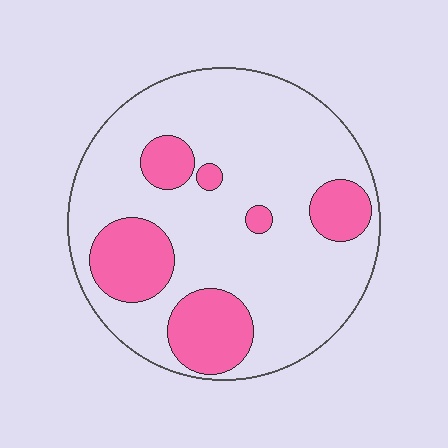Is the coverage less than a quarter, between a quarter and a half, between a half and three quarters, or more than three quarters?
Less than a quarter.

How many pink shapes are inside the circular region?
6.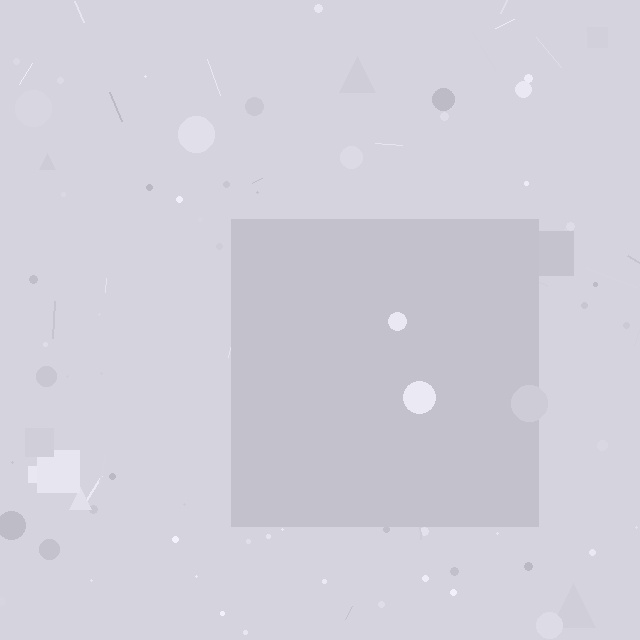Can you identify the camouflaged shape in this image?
The camouflaged shape is a square.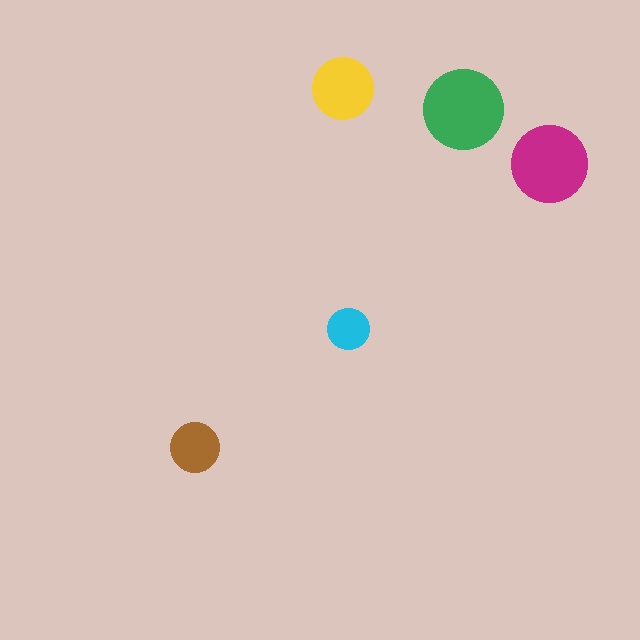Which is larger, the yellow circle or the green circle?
The green one.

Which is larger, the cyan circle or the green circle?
The green one.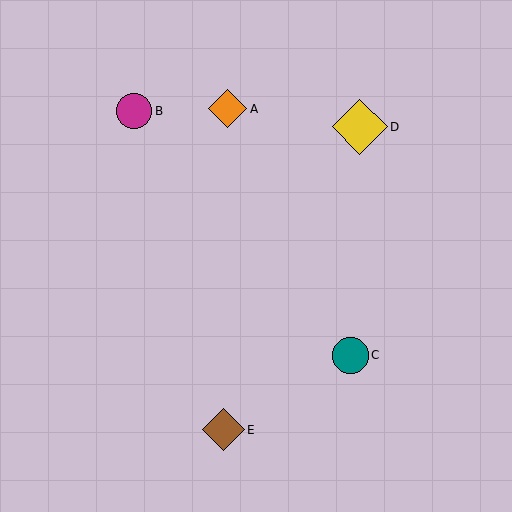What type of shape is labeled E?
Shape E is a brown diamond.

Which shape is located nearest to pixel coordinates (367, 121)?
The yellow diamond (labeled D) at (360, 127) is nearest to that location.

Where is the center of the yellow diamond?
The center of the yellow diamond is at (360, 127).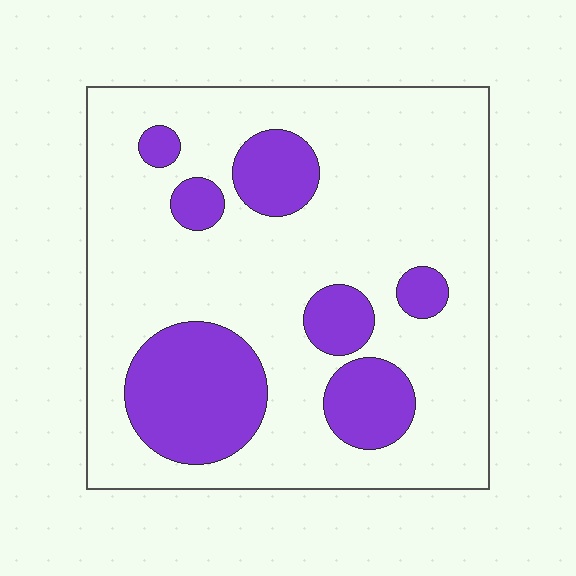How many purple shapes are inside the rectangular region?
7.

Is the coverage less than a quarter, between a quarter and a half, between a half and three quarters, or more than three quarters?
Less than a quarter.